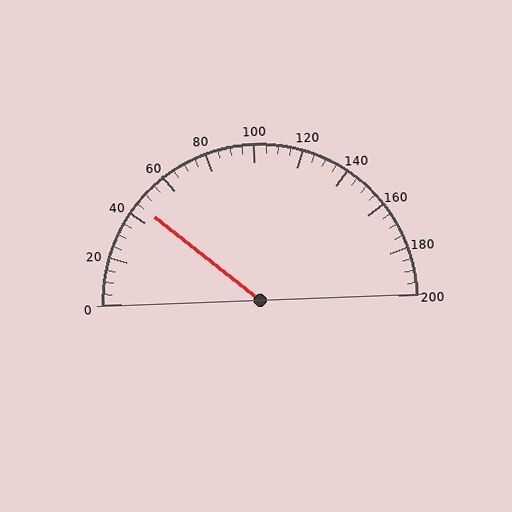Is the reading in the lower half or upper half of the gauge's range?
The reading is in the lower half of the range (0 to 200).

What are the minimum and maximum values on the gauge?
The gauge ranges from 0 to 200.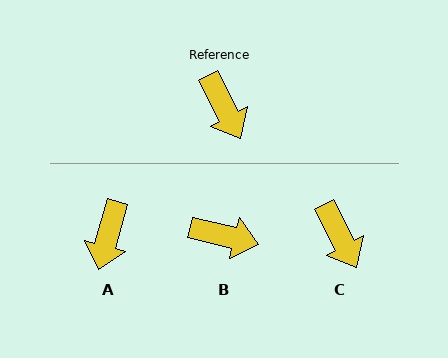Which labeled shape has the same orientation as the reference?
C.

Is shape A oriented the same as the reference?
No, it is off by about 43 degrees.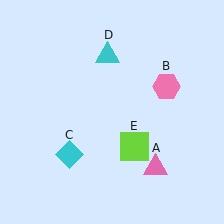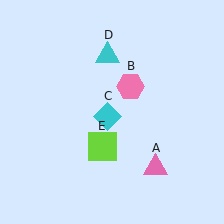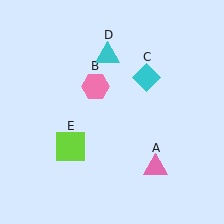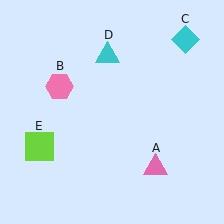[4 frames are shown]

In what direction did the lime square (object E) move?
The lime square (object E) moved left.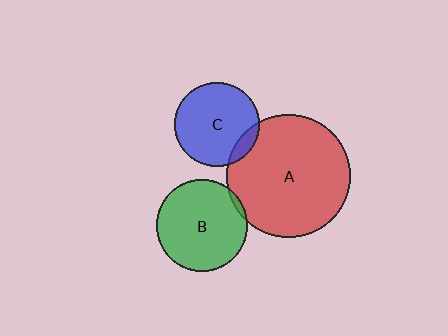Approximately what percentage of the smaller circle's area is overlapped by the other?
Approximately 10%.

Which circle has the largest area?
Circle A (red).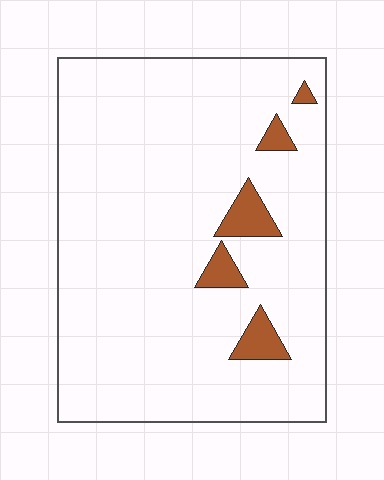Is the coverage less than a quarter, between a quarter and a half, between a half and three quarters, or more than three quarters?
Less than a quarter.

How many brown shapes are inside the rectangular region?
5.